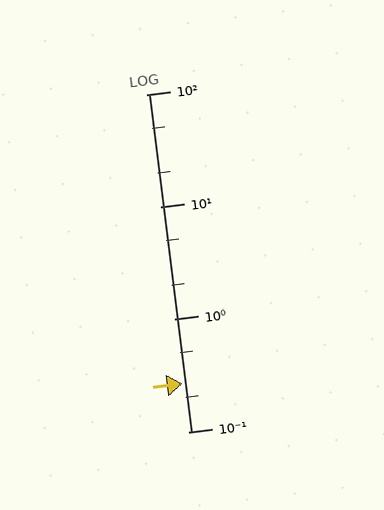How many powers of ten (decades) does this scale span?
The scale spans 3 decades, from 0.1 to 100.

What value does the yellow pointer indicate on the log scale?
The pointer indicates approximately 0.27.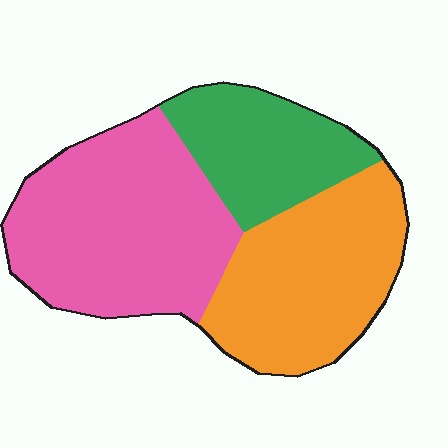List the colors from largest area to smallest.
From largest to smallest: pink, orange, green.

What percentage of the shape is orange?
Orange covers 35% of the shape.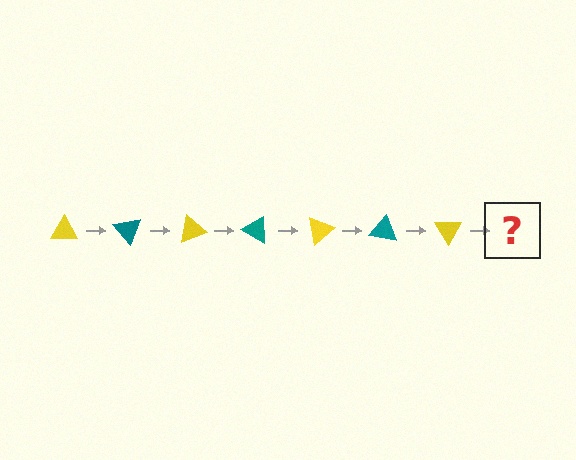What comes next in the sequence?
The next element should be a teal triangle, rotated 350 degrees from the start.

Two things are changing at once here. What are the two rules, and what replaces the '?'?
The two rules are that it rotates 50 degrees each step and the color cycles through yellow and teal. The '?' should be a teal triangle, rotated 350 degrees from the start.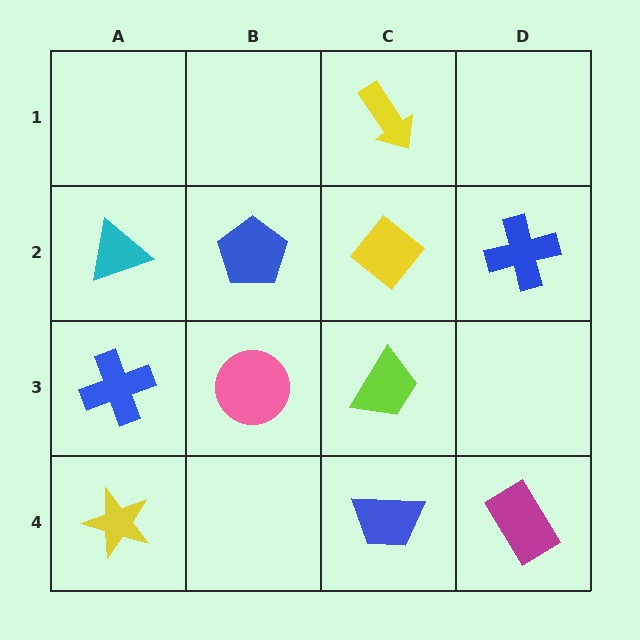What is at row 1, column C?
A yellow arrow.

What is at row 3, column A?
A blue cross.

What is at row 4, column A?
A yellow star.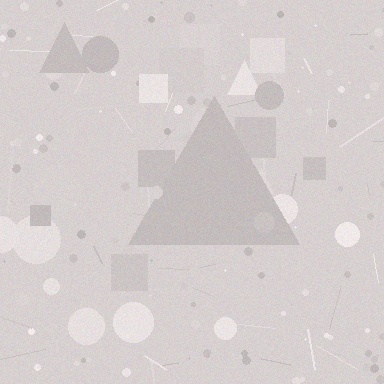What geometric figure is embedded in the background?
A triangle is embedded in the background.